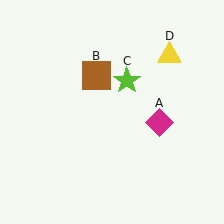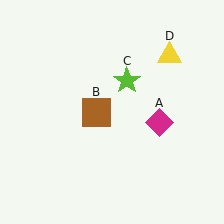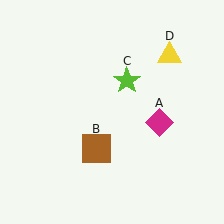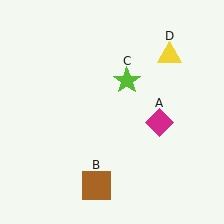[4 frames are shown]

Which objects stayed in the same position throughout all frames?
Magenta diamond (object A) and lime star (object C) and yellow triangle (object D) remained stationary.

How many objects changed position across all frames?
1 object changed position: brown square (object B).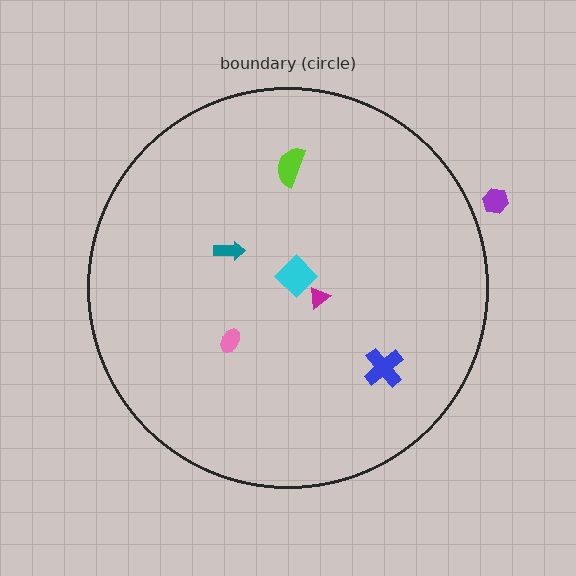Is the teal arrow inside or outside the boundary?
Inside.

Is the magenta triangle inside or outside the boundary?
Inside.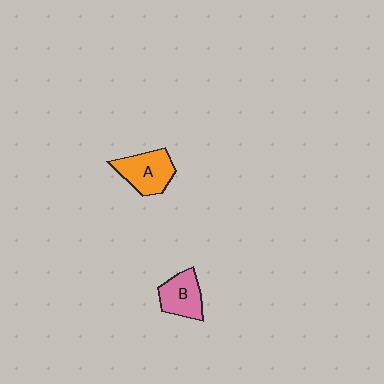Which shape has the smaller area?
Shape B (pink).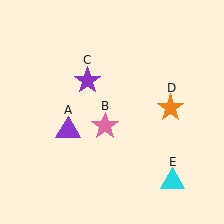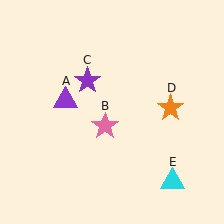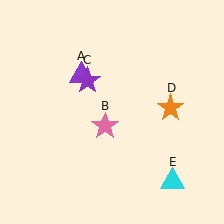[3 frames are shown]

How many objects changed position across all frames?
1 object changed position: purple triangle (object A).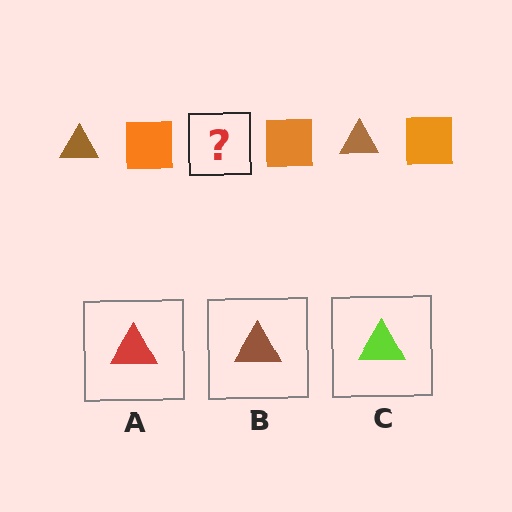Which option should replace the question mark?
Option B.